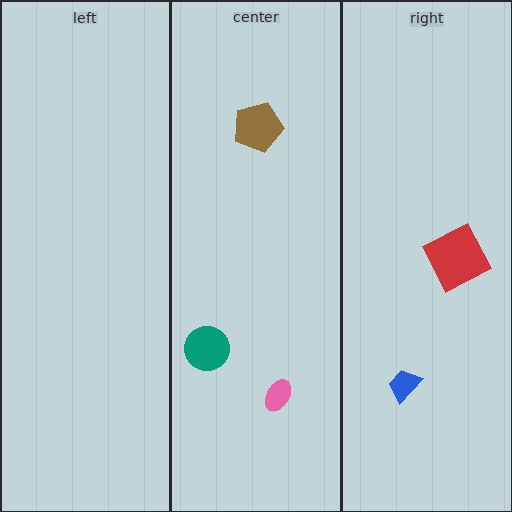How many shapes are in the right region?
2.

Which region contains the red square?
The right region.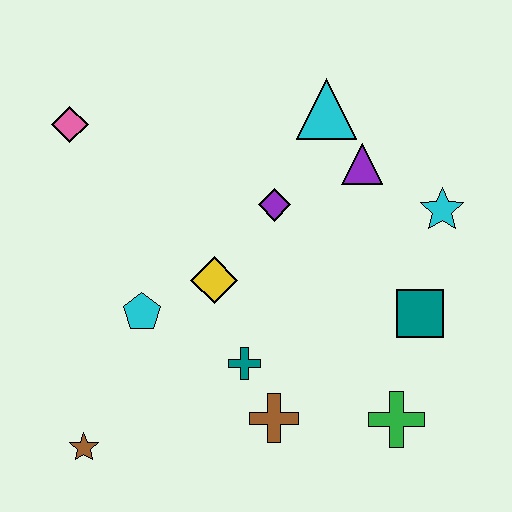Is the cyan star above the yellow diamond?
Yes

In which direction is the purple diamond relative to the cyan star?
The purple diamond is to the left of the cyan star.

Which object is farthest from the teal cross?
The pink diamond is farthest from the teal cross.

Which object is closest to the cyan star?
The purple triangle is closest to the cyan star.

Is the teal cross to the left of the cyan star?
Yes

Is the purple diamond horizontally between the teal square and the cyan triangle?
No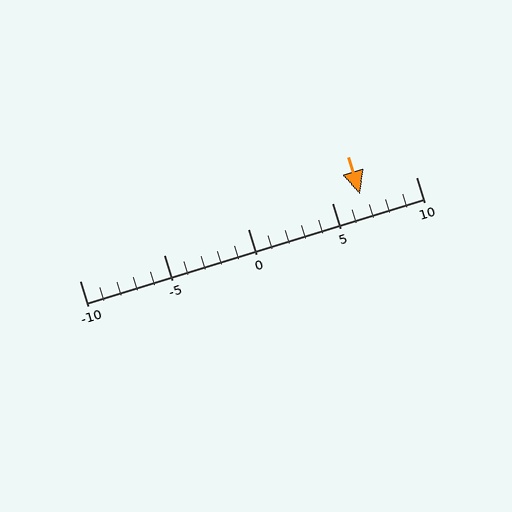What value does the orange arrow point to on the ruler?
The orange arrow points to approximately 7.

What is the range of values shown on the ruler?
The ruler shows values from -10 to 10.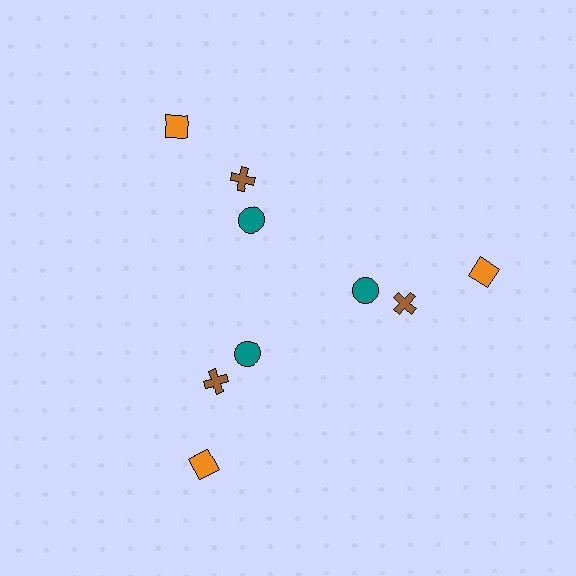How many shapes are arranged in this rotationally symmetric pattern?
There are 9 shapes, arranged in 3 groups of 3.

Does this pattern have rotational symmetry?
Yes, this pattern has 3-fold rotational symmetry. It looks the same after rotating 120 degrees around the center.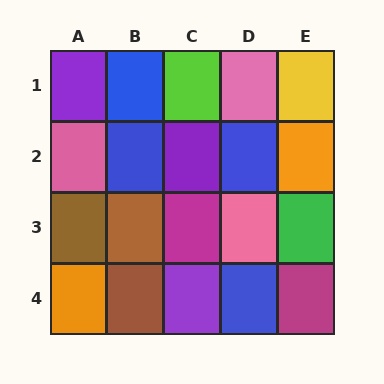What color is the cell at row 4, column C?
Purple.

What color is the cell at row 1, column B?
Blue.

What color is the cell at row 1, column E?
Yellow.